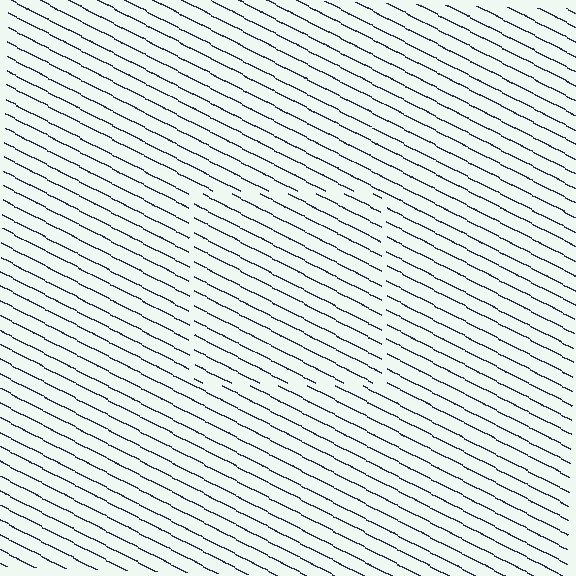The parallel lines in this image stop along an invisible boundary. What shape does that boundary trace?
An illusory square. The interior of the shape contains the same grating, shifted by half a period — the contour is defined by the phase discontinuity where line-ends from the inner and outer gratings abut.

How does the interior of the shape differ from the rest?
The interior of the shape contains the same grating, shifted by half a period — the contour is defined by the phase discontinuity where line-ends from the inner and outer gratings abut.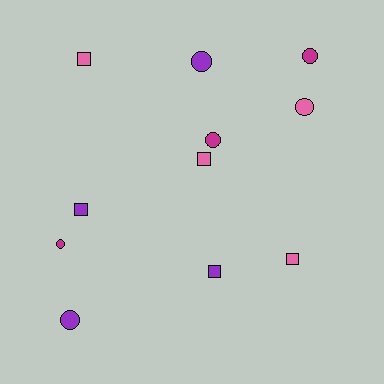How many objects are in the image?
There are 11 objects.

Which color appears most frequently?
Purple, with 4 objects.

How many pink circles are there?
There is 1 pink circle.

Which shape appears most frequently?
Circle, with 6 objects.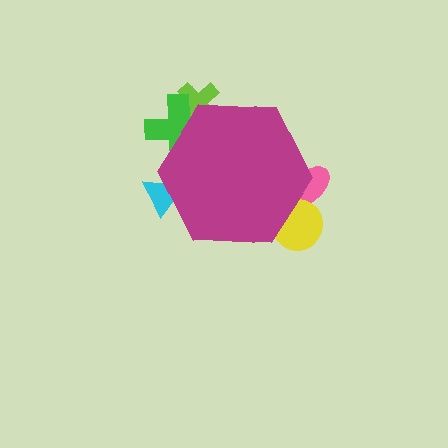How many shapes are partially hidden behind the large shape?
5 shapes are partially hidden.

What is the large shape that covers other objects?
A magenta hexagon.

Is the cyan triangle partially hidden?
Yes, the cyan triangle is partially hidden behind the magenta hexagon.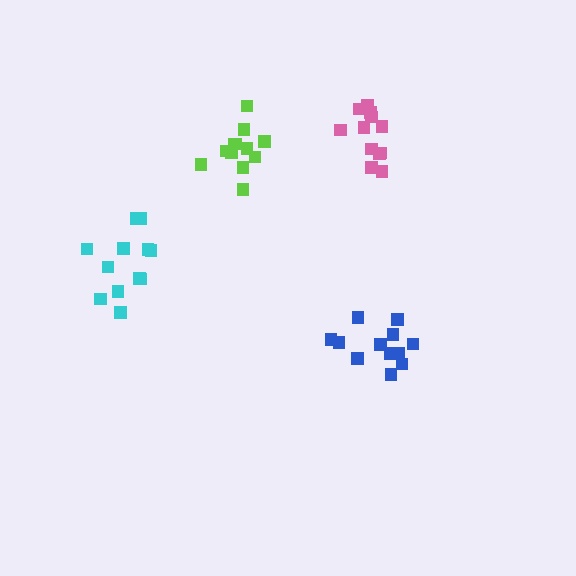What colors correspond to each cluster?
The clusters are colored: pink, cyan, lime, blue.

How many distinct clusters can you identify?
There are 4 distinct clusters.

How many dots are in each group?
Group 1: 12 dots, Group 2: 12 dots, Group 3: 12 dots, Group 4: 12 dots (48 total).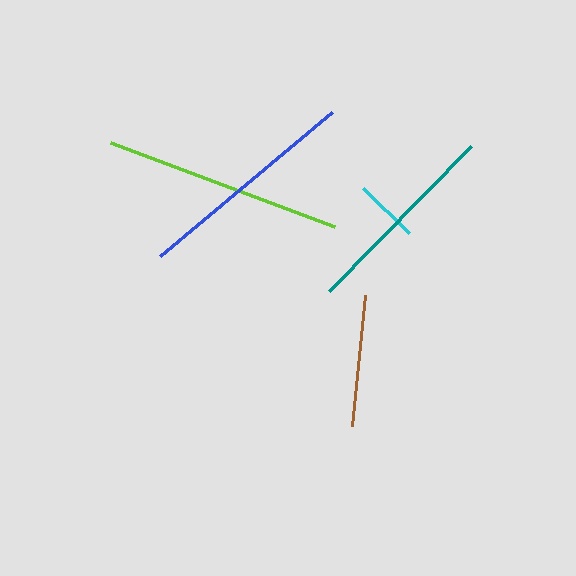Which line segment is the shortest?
The cyan line is the shortest at approximately 64 pixels.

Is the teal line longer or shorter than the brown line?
The teal line is longer than the brown line.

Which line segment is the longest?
The lime line is the longest at approximately 239 pixels.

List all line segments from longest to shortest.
From longest to shortest: lime, blue, teal, brown, cyan.